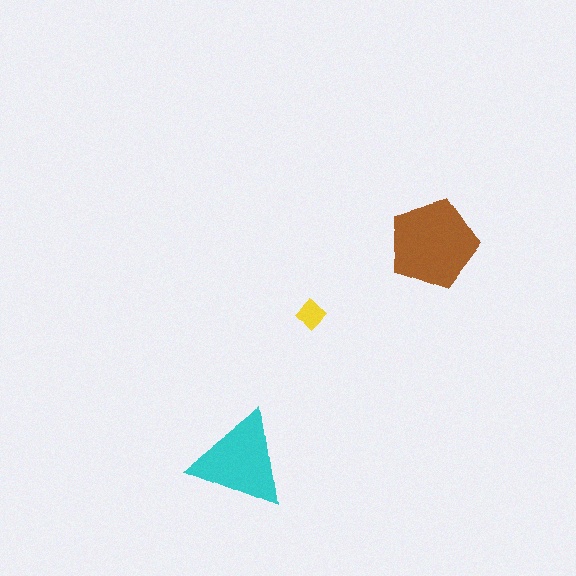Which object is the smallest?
The yellow diamond.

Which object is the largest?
The brown pentagon.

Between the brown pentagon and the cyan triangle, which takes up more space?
The brown pentagon.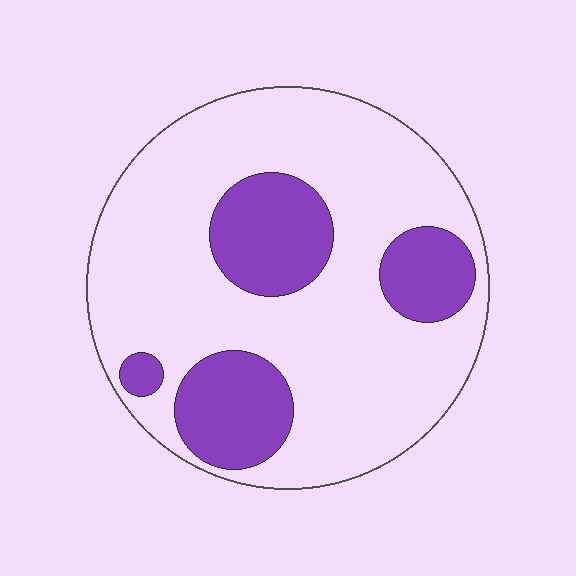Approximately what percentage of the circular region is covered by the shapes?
Approximately 25%.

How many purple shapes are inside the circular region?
4.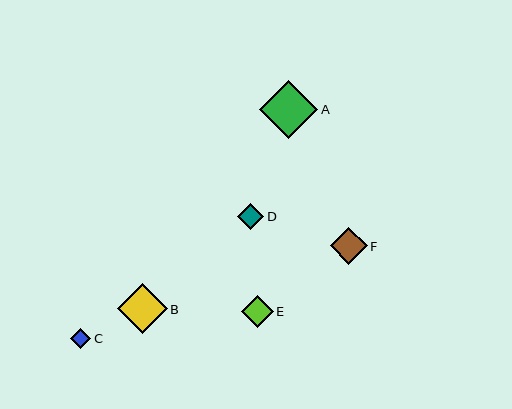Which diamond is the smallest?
Diamond C is the smallest with a size of approximately 20 pixels.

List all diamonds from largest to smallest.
From largest to smallest: A, B, F, E, D, C.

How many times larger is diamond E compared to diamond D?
Diamond E is approximately 1.2 times the size of diamond D.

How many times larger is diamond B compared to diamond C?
Diamond B is approximately 2.5 times the size of diamond C.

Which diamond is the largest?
Diamond A is the largest with a size of approximately 58 pixels.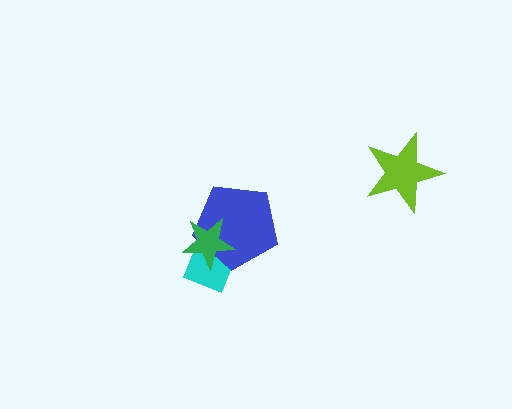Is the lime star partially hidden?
No, no other shape covers it.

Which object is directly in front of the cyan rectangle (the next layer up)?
The blue pentagon is directly in front of the cyan rectangle.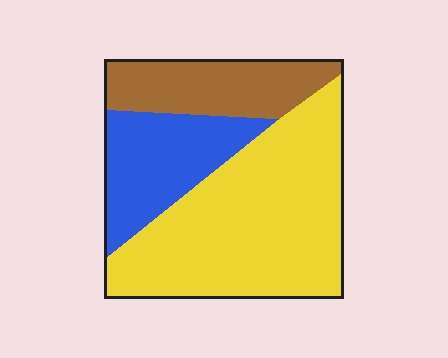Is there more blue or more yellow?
Yellow.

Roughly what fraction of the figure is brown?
Brown covers 21% of the figure.